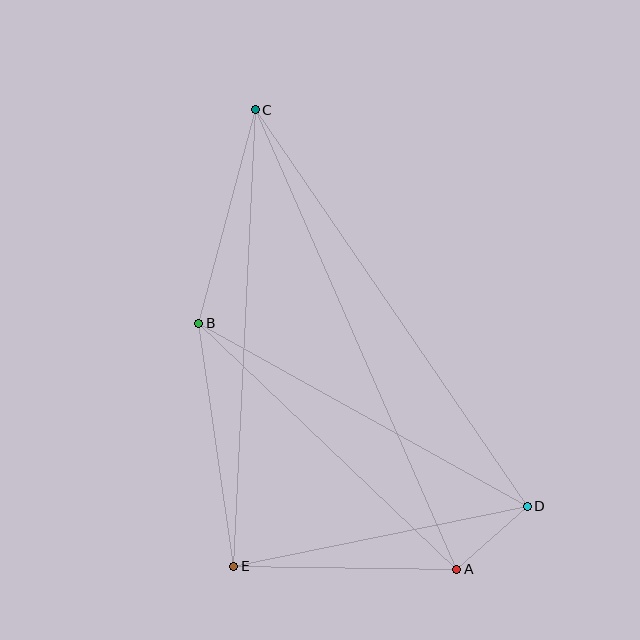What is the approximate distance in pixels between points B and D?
The distance between B and D is approximately 376 pixels.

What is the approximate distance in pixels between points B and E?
The distance between B and E is approximately 245 pixels.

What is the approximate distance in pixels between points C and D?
The distance between C and D is approximately 480 pixels.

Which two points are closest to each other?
Points A and D are closest to each other.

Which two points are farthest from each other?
Points A and C are farthest from each other.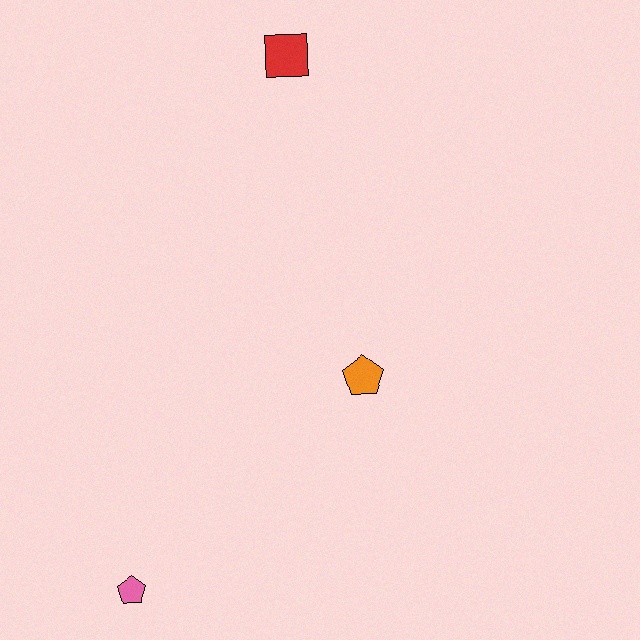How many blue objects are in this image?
There are no blue objects.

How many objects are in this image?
There are 3 objects.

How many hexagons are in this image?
There are no hexagons.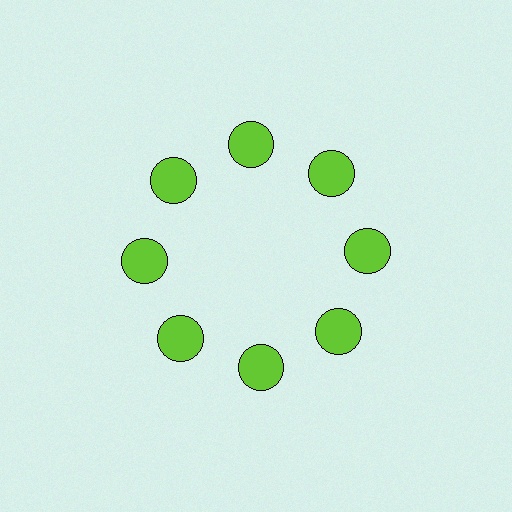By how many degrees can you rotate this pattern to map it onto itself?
The pattern maps onto itself every 45 degrees of rotation.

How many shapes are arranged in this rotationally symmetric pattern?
There are 8 shapes, arranged in 8 groups of 1.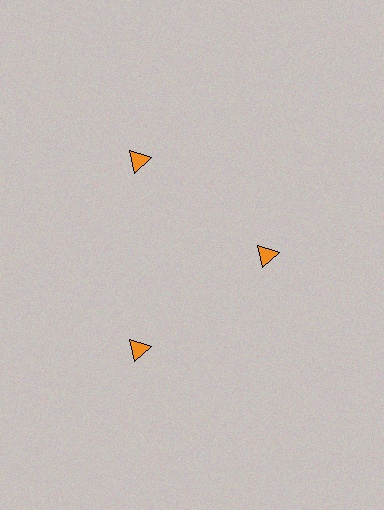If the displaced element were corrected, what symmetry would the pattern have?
It would have 3-fold rotational symmetry — the pattern would map onto itself every 120 degrees.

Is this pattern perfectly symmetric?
No. The 3 orange triangles are arranged in a ring, but one element near the 3 o'clock position is pulled inward toward the center, breaking the 3-fold rotational symmetry.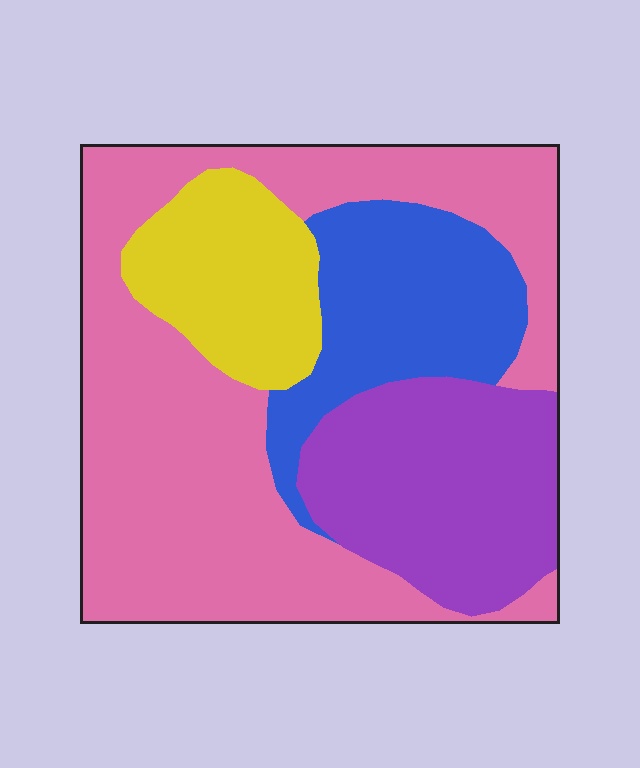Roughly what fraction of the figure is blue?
Blue covers 17% of the figure.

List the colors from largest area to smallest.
From largest to smallest: pink, purple, blue, yellow.